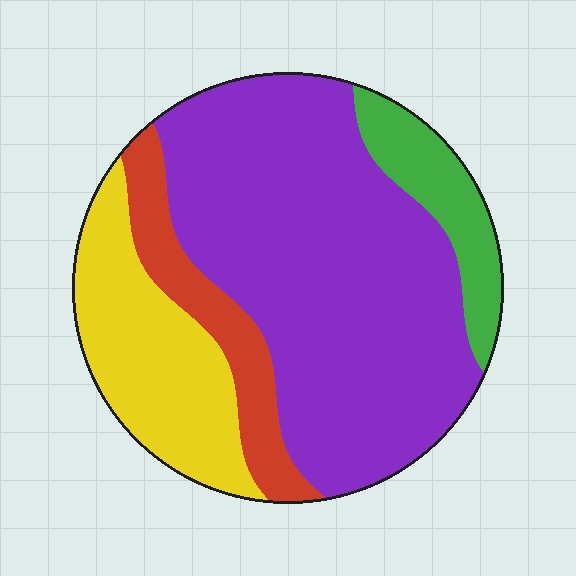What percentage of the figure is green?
Green takes up less than a quarter of the figure.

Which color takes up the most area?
Purple, at roughly 60%.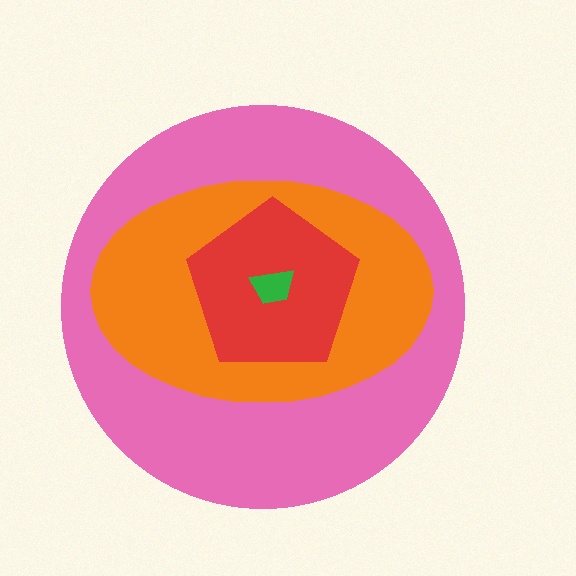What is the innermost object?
The green trapezoid.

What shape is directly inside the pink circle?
The orange ellipse.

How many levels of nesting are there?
4.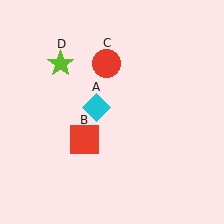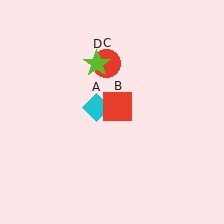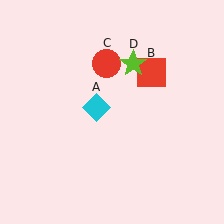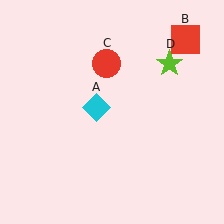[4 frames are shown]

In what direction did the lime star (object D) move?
The lime star (object D) moved right.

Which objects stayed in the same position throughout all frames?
Cyan diamond (object A) and red circle (object C) remained stationary.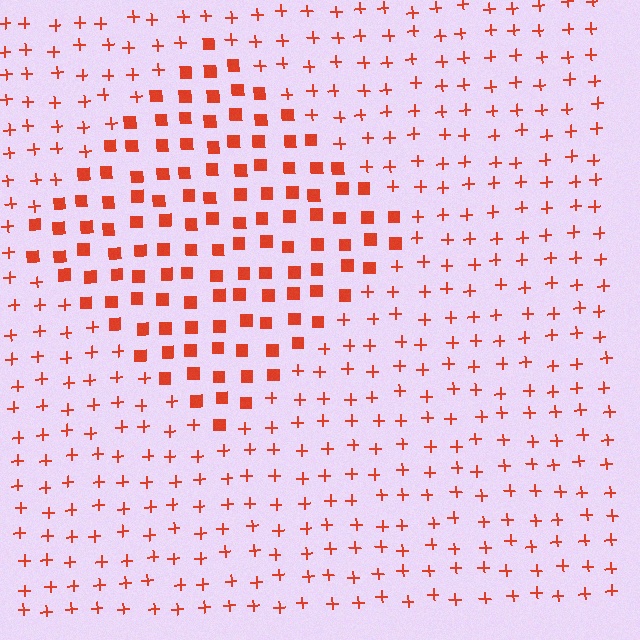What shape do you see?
I see a diamond.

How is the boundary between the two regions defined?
The boundary is defined by a change in element shape: squares inside vs. plus signs outside. All elements share the same color and spacing.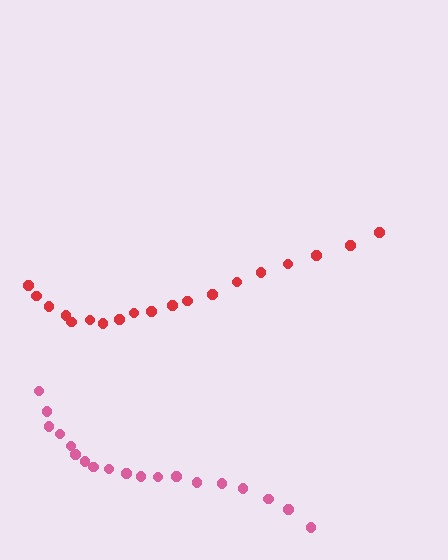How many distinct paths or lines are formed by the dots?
There are 2 distinct paths.